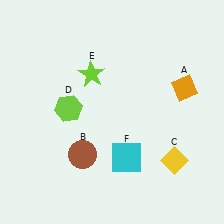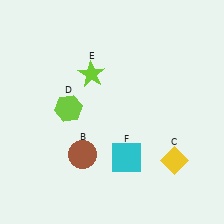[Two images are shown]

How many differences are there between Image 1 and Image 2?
There is 1 difference between the two images.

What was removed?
The orange diamond (A) was removed in Image 2.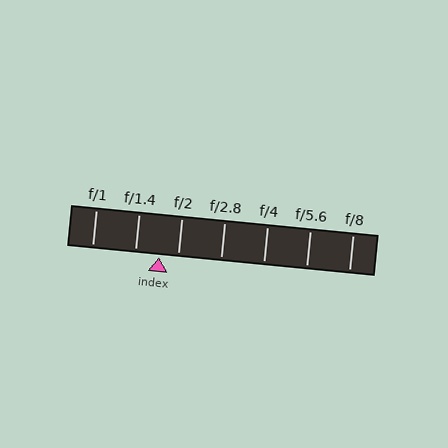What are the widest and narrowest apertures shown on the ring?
The widest aperture shown is f/1 and the narrowest is f/8.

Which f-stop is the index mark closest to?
The index mark is closest to f/2.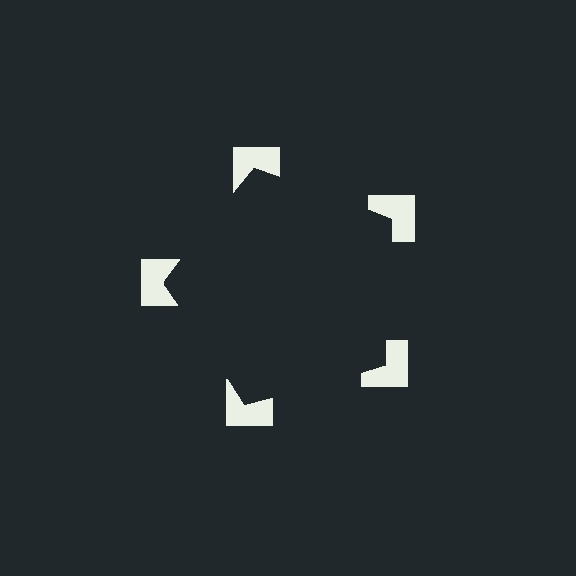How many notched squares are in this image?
There are 5 — one at each vertex of the illusory pentagon.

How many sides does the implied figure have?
5 sides.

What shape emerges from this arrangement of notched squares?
An illusory pentagon — its edges are inferred from the aligned wedge cuts in the notched squares, not physically drawn.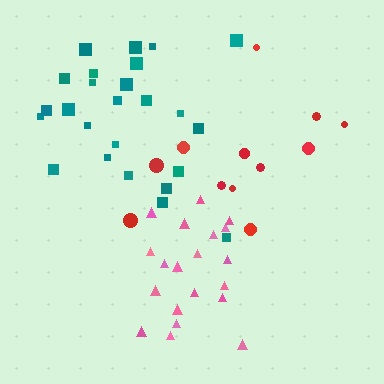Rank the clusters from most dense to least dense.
pink, teal, red.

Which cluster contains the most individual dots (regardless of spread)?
Teal (25).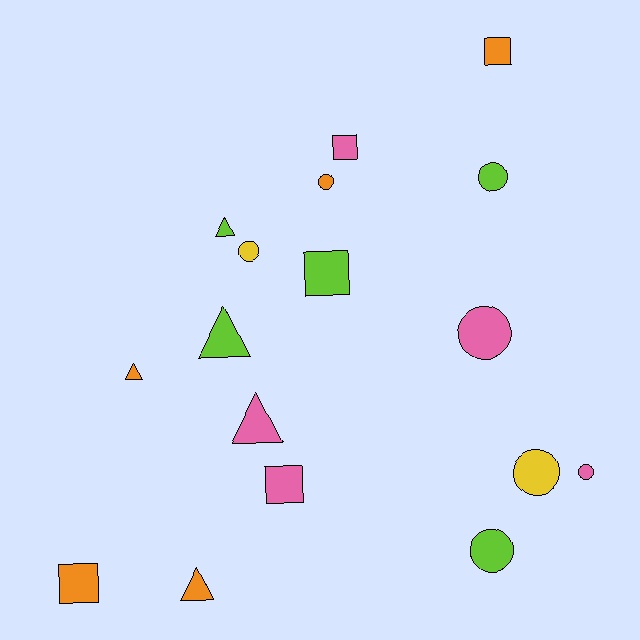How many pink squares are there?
There are 2 pink squares.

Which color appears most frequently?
Orange, with 5 objects.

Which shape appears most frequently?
Circle, with 7 objects.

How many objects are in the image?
There are 17 objects.